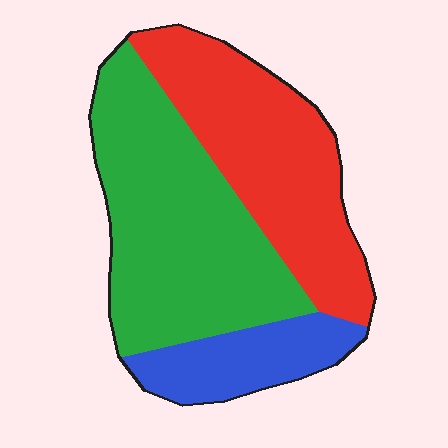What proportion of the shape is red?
Red takes up about three eighths (3/8) of the shape.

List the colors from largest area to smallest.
From largest to smallest: green, red, blue.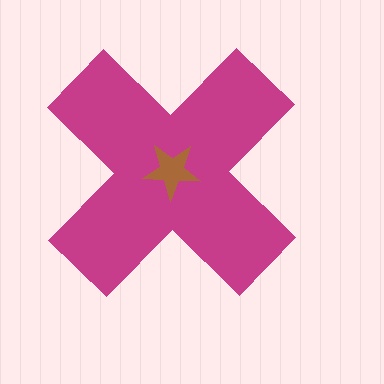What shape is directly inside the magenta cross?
The brown star.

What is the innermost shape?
The brown star.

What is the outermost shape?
The magenta cross.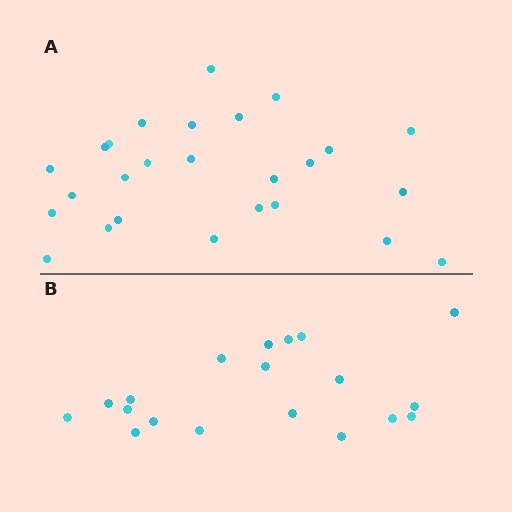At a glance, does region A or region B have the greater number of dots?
Region A (the top region) has more dots.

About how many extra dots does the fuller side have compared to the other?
Region A has roughly 8 or so more dots than region B.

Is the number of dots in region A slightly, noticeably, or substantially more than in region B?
Region A has noticeably more, but not dramatically so. The ratio is roughly 1.4 to 1.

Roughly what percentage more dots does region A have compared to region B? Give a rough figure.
About 35% more.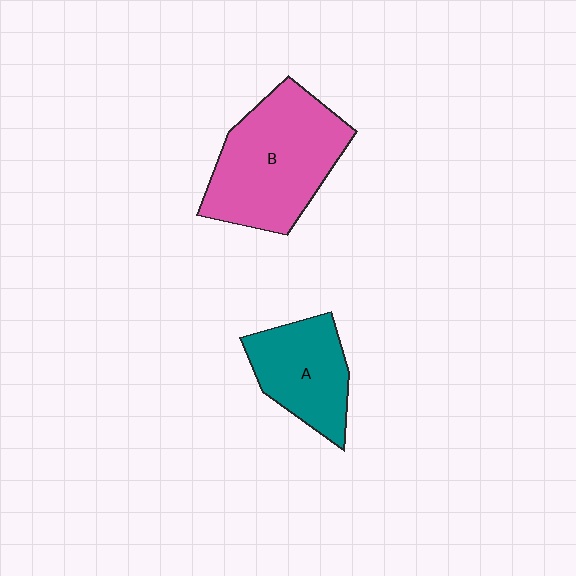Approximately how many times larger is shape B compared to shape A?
Approximately 1.6 times.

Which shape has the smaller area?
Shape A (teal).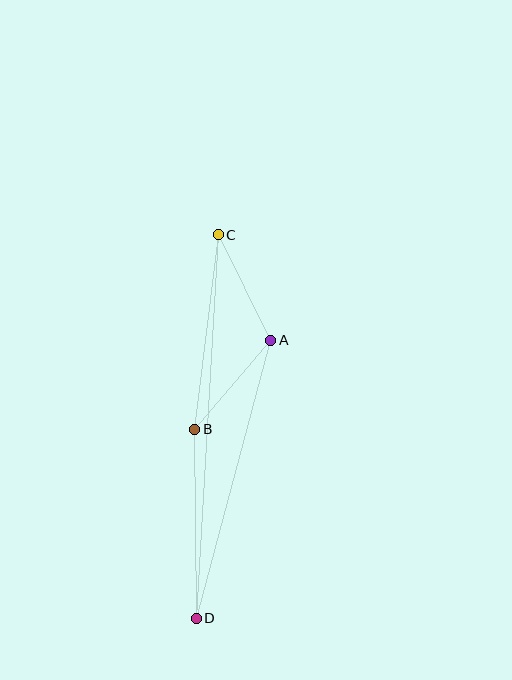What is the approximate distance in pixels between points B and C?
The distance between B and C is approximately 196 pixels.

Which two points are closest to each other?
Points A and B are closest to each other.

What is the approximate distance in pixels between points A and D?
The distance between A and D is approximately 288 pixels.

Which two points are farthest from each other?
Points C and D are farthest from each other.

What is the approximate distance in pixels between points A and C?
The distance between A and C is approximately 118 pixels.